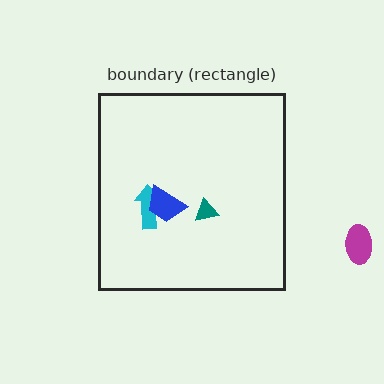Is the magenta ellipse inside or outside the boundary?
Outside.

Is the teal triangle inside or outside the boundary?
Inside.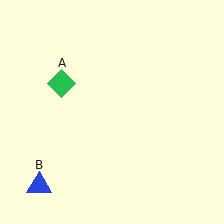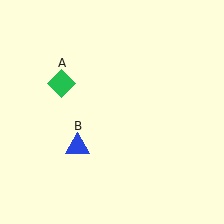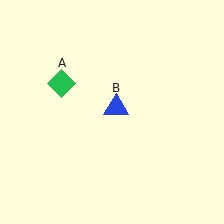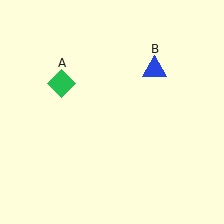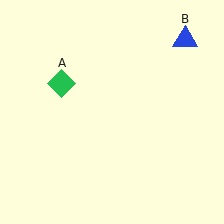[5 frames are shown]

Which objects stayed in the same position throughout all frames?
Green diamond (object A) remained stationary.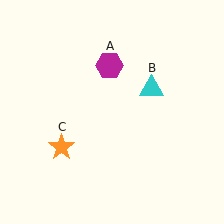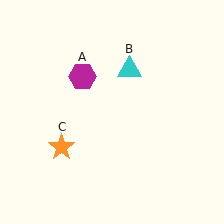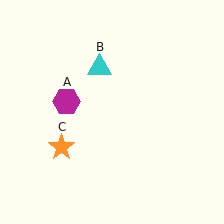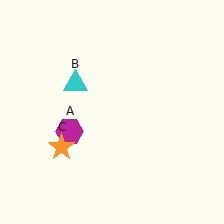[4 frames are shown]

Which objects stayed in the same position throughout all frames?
Orange star (object C) remained stationary.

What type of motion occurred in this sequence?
The magenta hexagon (object A), cyan triangle (object B) rotated counterclockwise around the center of the scene.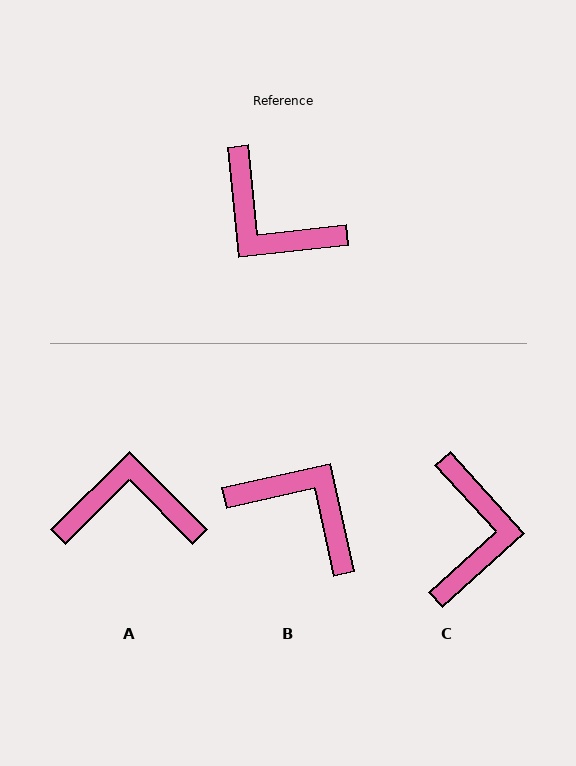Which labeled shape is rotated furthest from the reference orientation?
B, about 173 degrees away.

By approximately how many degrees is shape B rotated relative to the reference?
Approximately 173 degrees clockwise.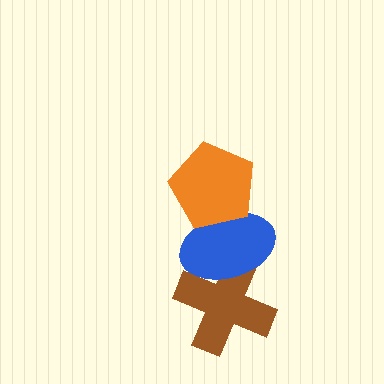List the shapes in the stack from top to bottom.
From top to bottom: the orange pentagon, the blue ellipse, the brown cross.